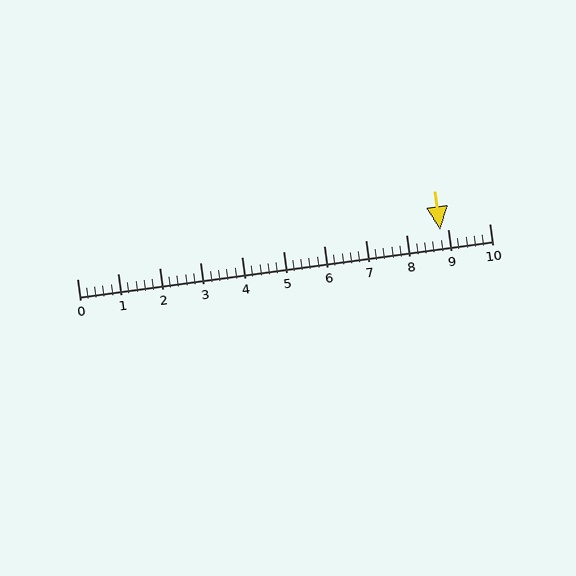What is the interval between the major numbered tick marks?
The major tick marks are spaced 1 units apart.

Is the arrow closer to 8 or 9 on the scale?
The arrow is closer to 9.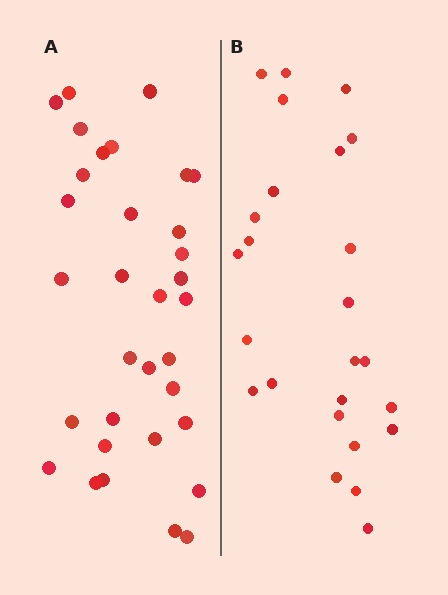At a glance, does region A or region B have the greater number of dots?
Region A (the left region) has more dots.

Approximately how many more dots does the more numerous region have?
Region A has roughly 8 or so more dots than region B.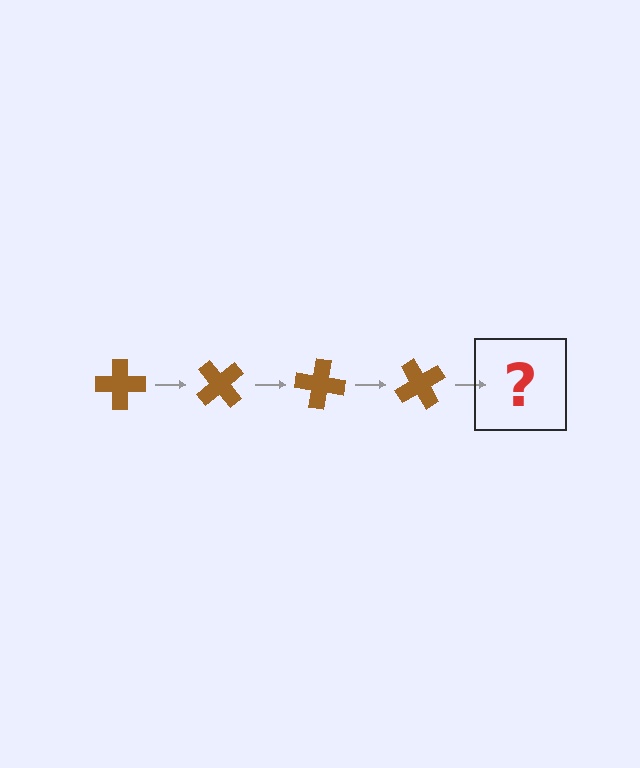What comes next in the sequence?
The next element should be a brown cross rotated 200 degrees.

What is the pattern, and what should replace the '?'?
The pattern is that the cross rotates 50 degrees each step. The '?' should be a brown cross rotated 200 degrees.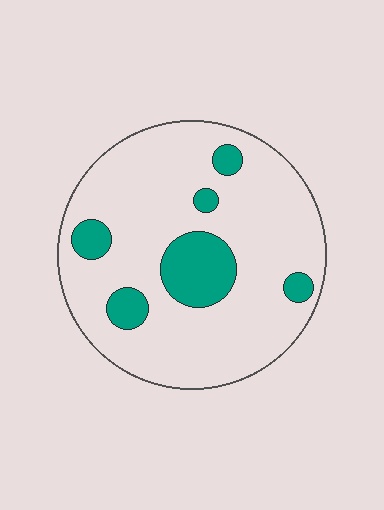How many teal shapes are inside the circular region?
6.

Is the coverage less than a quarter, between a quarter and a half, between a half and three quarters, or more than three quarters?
Less than a quarter.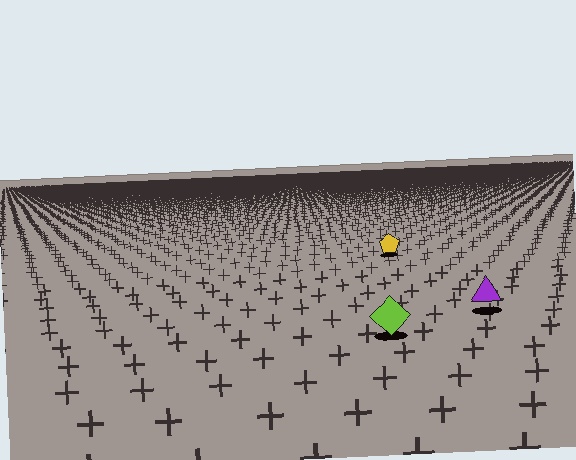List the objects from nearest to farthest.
From nearest to farthest: the lime diamond, the purple triangle, the yellow pentagon.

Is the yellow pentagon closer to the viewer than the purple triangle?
No. The purple triangle is closer — you can tell from the texture gradient: the ground texture is coarser near it.